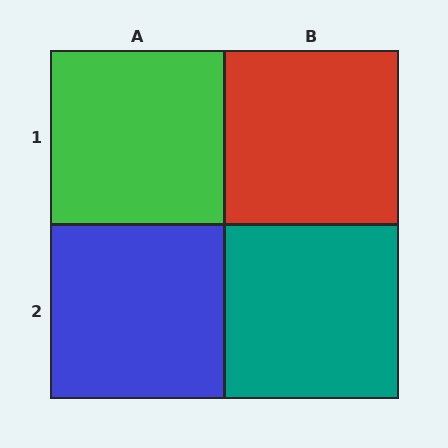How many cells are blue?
1 cell is blue.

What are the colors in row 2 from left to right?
Blue, teal.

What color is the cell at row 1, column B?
Red.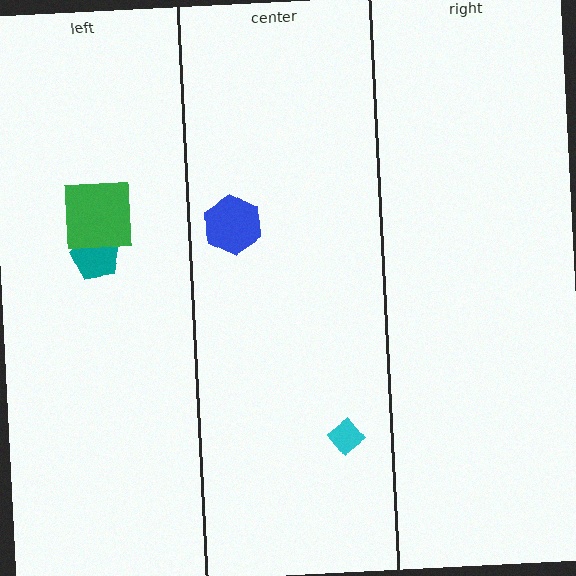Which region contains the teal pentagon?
The left region.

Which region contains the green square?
The left region.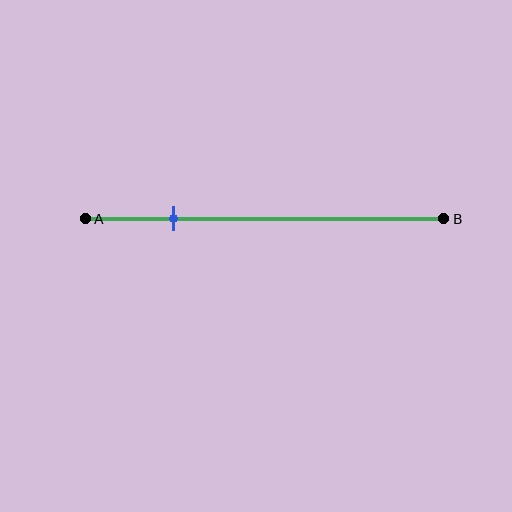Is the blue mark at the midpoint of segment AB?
No, the mark is at about 25% from A, not at the 50% midpoint.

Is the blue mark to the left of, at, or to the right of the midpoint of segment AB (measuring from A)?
The blue mark is to the left of the midpoint of segment AB.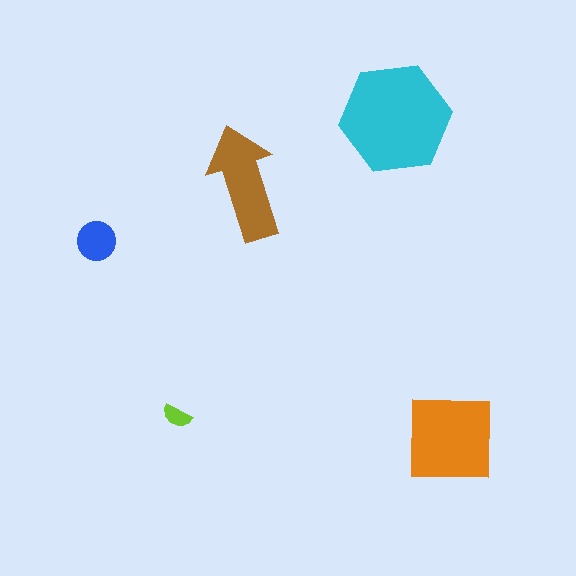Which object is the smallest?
The lime semicircle.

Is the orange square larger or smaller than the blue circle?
Larger.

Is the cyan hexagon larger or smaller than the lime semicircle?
Larger.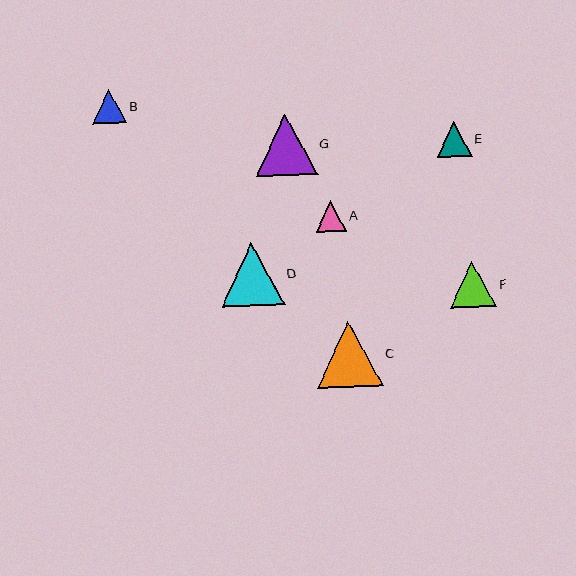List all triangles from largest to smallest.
From largest to smallest: C, D, G, F, E, B, A.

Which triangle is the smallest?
Triangle A is the smallest with a size of approximately 31 pixels.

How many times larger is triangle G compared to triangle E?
Triangle G is approximately 1.8 times the size of triangle E.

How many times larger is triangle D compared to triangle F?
Triangle D is approximately 1.4 times the size of triangle F.